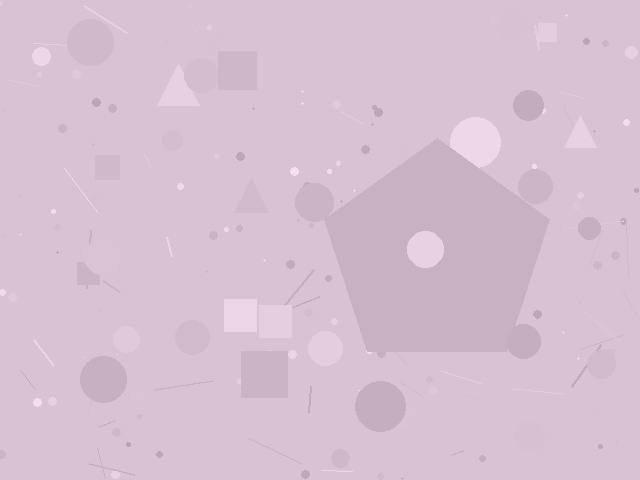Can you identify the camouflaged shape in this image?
The camouflaged shape is a pentagon.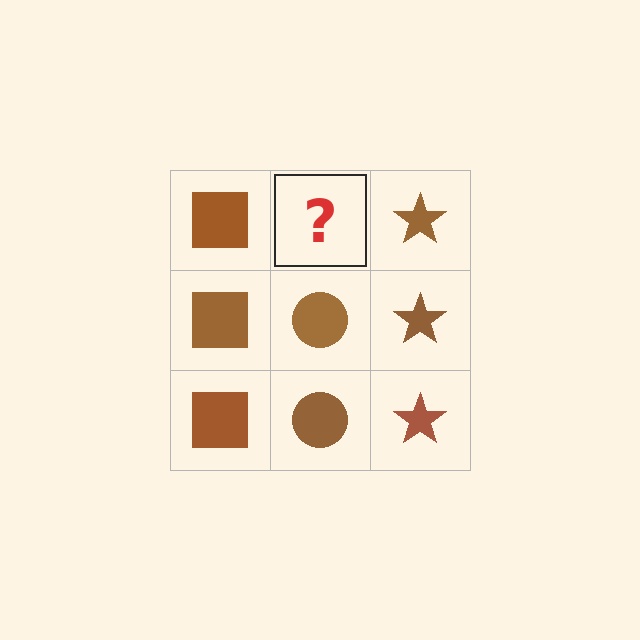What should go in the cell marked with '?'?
The missing cell should contain a brown circle.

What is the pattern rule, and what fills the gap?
The rule is that each column has a consistent shape. The gap should be filled with a brown circle.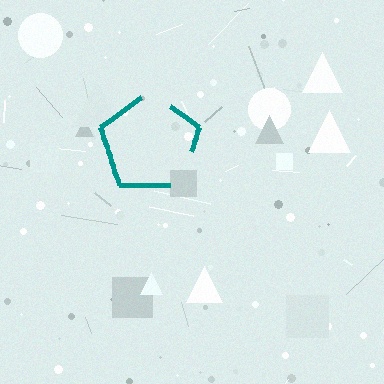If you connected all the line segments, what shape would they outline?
They would outline a pentagon.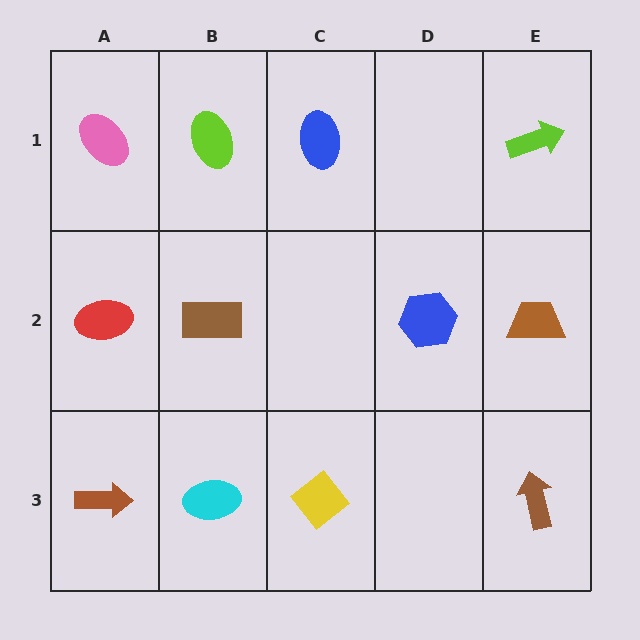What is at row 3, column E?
A brown arrow.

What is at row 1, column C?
A blue ellipse.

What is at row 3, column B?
A cyan ellipse.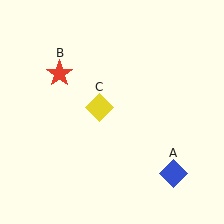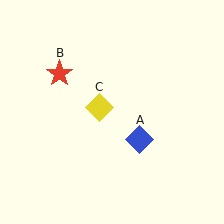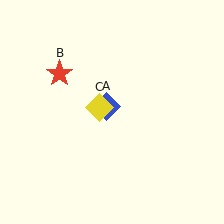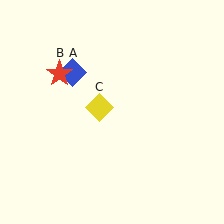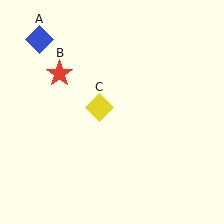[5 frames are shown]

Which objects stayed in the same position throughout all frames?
Red star (object B) and yellow diamond (object C) remained stationary.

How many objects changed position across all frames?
1 object changed position: blue diamond (object A).